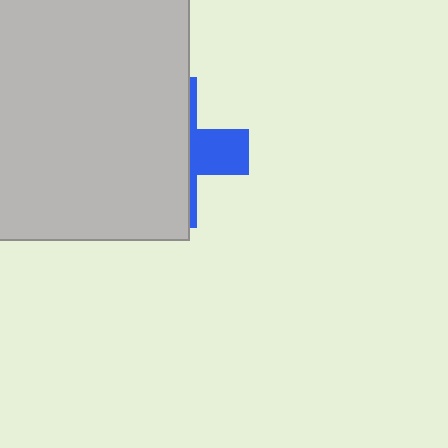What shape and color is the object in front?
The object in front is a light gray square.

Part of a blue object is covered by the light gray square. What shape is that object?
It is a cross.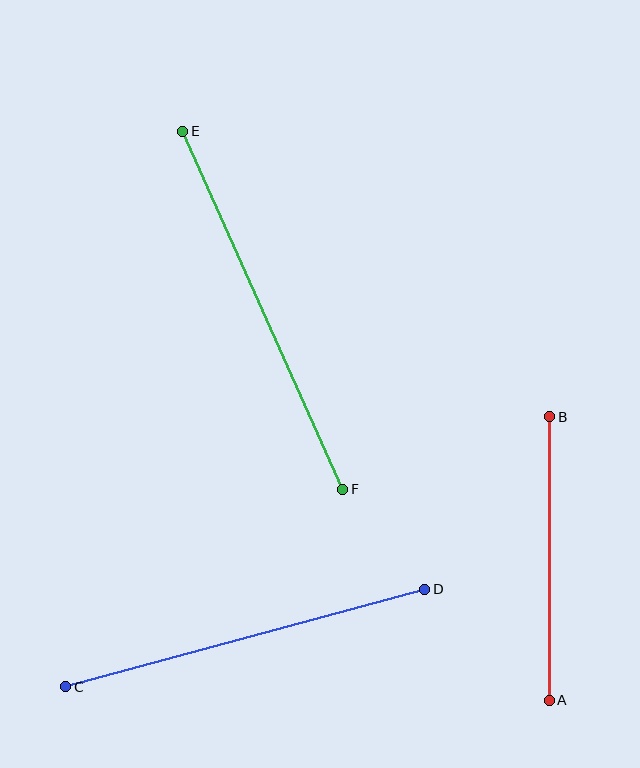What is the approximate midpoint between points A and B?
The midpoint is at approximately (550, 559) pixels.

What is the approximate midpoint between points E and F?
The midpoint is at approximately (263, 310) pixels.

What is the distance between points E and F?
The distance is approximately 392 pixels.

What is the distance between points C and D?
The distance is approximately 372 pixels.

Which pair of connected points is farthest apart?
Points E and F are farthest apart.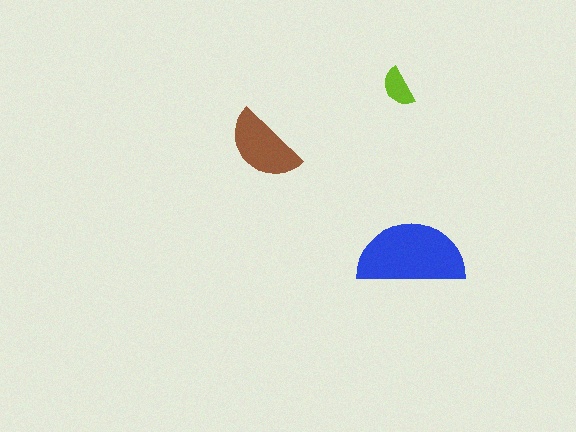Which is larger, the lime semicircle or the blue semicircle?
The blue one.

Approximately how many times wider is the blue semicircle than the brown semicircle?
About 1.5 times wider.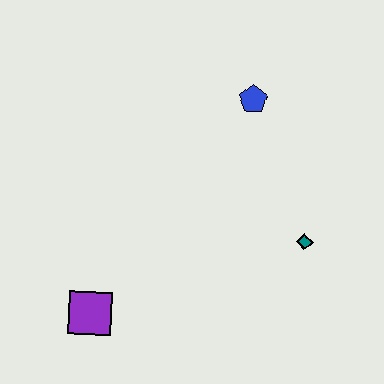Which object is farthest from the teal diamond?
The purple square is farthest from the teal diamond.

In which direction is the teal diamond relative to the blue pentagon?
The teal diamond is below the blue pentagon.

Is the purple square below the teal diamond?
Yes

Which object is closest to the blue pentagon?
The teal diamond is closest to the blue pentagon.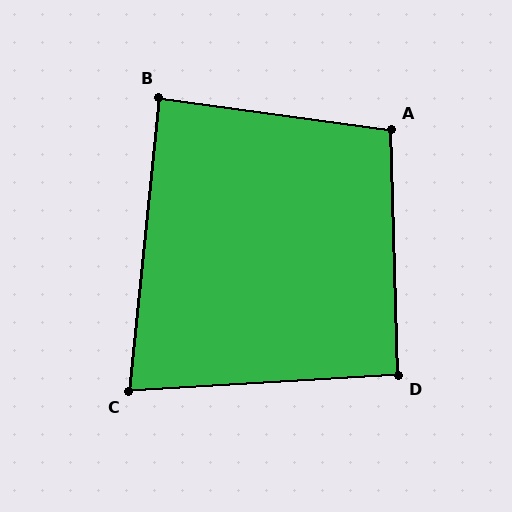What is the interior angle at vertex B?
Approximately 88 degrees (approximately right).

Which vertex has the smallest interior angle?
C, at approximately 81 degrees.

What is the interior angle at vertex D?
Approximately 92 degrees (approximately right).